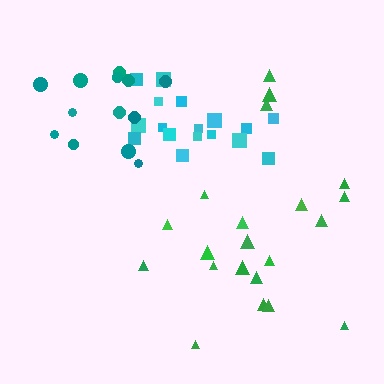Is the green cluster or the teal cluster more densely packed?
Teal.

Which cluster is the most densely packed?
Cyan.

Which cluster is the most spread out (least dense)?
Green.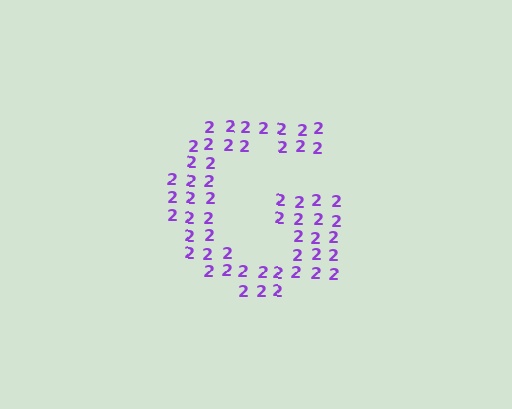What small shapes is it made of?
It is made of small digit 2's.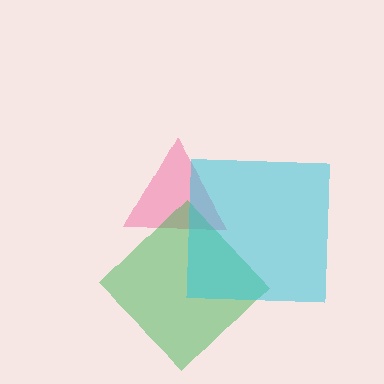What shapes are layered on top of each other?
The layered shapes are: a pink triangle, a green diamond, a cyan square.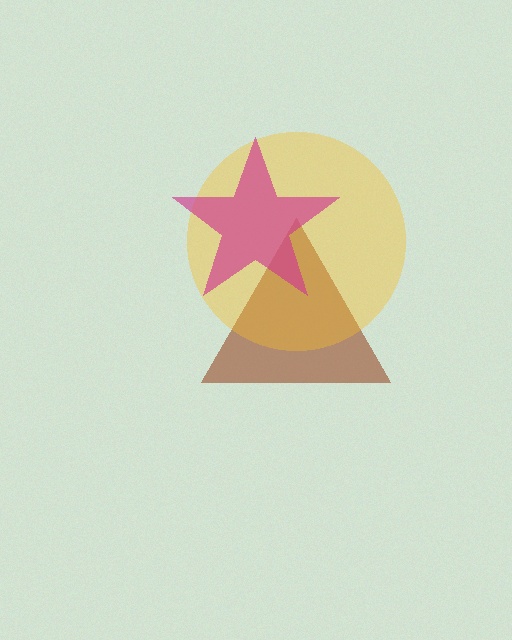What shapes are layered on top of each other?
The layered shapes are: a brown triangle, a yellow circle, a magenta star.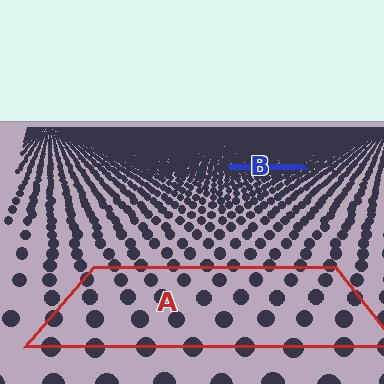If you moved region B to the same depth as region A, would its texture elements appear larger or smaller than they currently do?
They would appear larger. At a closer depth, the same texture elements are projected at a bigger on-screen size.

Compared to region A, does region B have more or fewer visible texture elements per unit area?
Region B has more texture elements per unit area — they are packed more densely because it is farther away.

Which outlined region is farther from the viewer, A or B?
Region B is farther from the viewer — the texture elements inside it appear smaller and more densely packed.